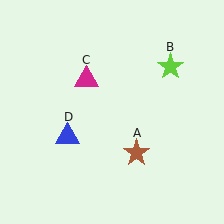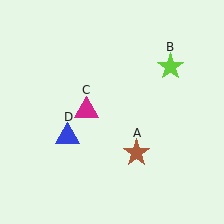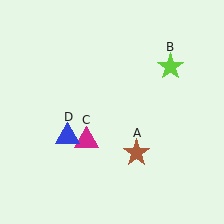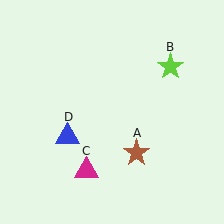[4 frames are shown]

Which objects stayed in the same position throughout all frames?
Brown star (object A) and lime star (object B) and blue triangle (object D) remained stationary.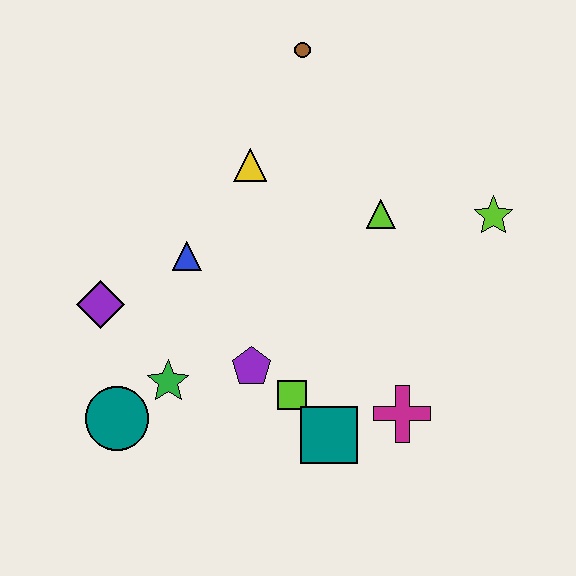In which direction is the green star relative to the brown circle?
The green star is below the brown circle.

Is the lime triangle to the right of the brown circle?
Yes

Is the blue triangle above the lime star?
No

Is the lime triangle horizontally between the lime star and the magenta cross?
No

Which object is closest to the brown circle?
The yellow triangle is closest to the brown circle.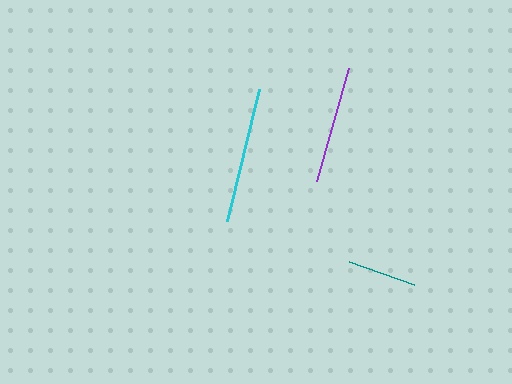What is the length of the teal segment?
The teal segment is approximately 69 pixels long.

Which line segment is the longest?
The cyan line is the longest at approximately 135 pixels.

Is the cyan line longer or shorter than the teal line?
The cyan line is longer than the teal line.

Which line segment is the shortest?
The teal line is the shortest at approximately 69 pixels.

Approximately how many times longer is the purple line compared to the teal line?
The purple line is approximately 1.7 times the length of the teal line.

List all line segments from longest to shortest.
From longest to shortest: cyan, purple, teal.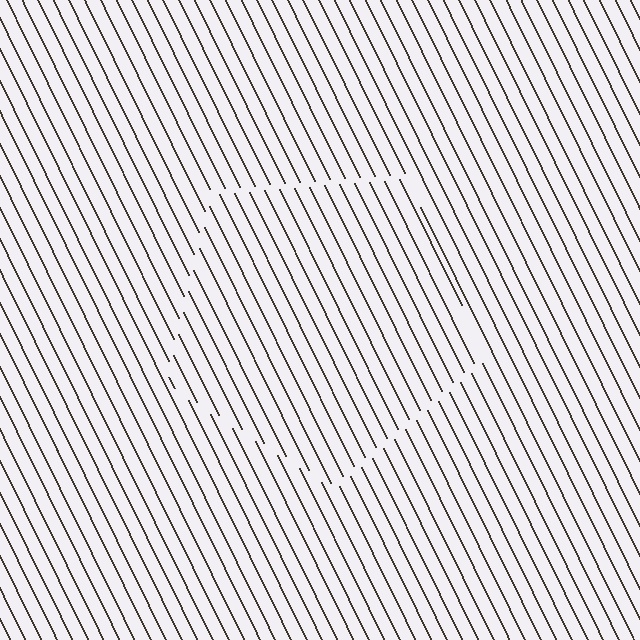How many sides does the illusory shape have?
5 sides — the line-ends trace a pentagon.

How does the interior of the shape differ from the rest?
The interior of the shape contains the same grating, shifted by half a period — the contour is defined by the phase discontinuity where line-ends from the inner and outer gratings abut.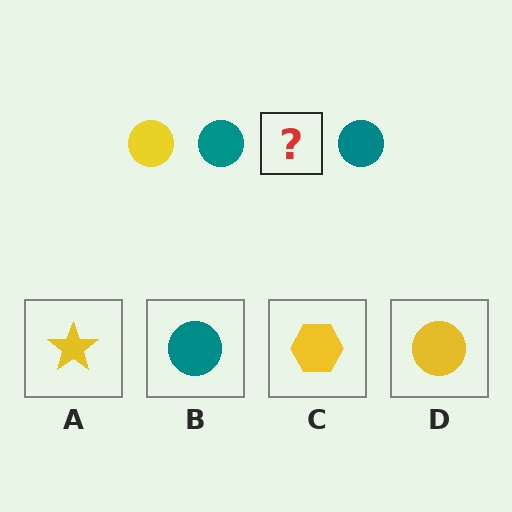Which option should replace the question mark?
Option D.